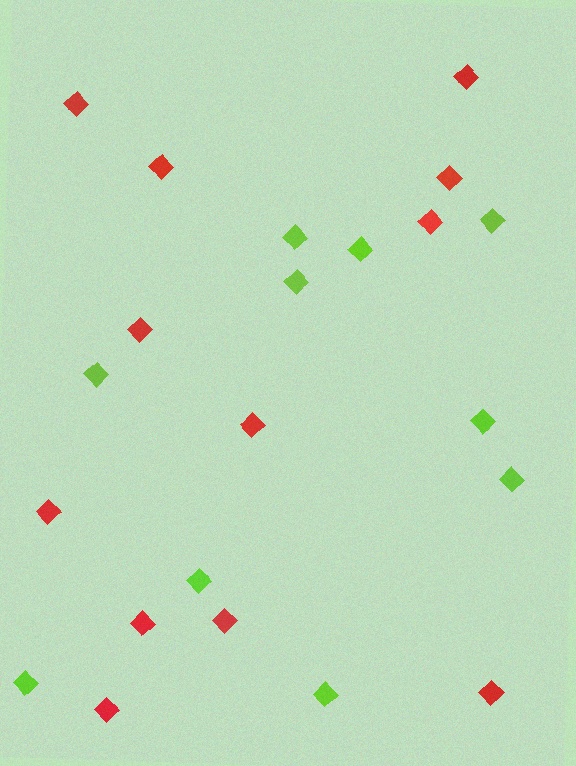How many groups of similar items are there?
There are 2 groups: one group of lime diamonds (10) and one group of red diamonds (12).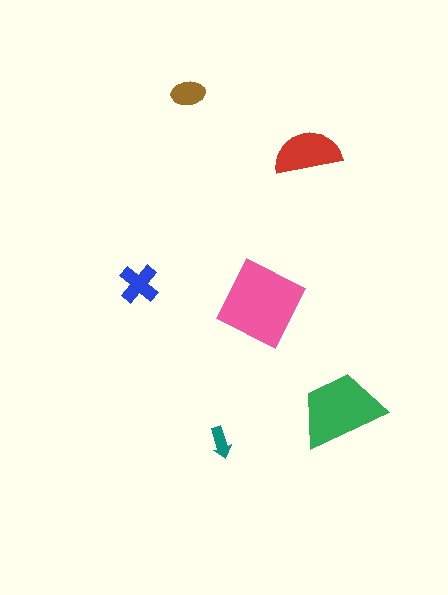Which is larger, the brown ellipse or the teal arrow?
The brown ellipse.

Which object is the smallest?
The teal arrow.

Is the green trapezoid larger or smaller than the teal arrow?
Larger.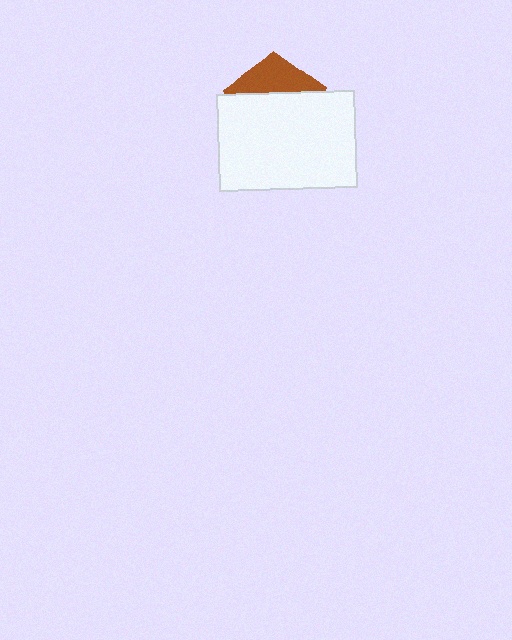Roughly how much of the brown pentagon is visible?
A small part of it is visible (roughly 33%).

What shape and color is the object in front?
The object in front is a white rectangle.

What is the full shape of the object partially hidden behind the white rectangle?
The partially hidden object is a brown pentagon.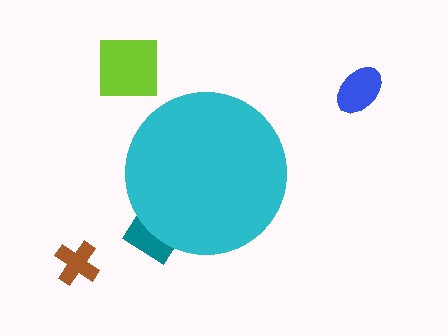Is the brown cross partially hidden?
No, the brown cross is fully visible.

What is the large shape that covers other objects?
A cyan circle.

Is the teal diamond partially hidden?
Yes, the teal diamond is partially hidden behind the cyan circle.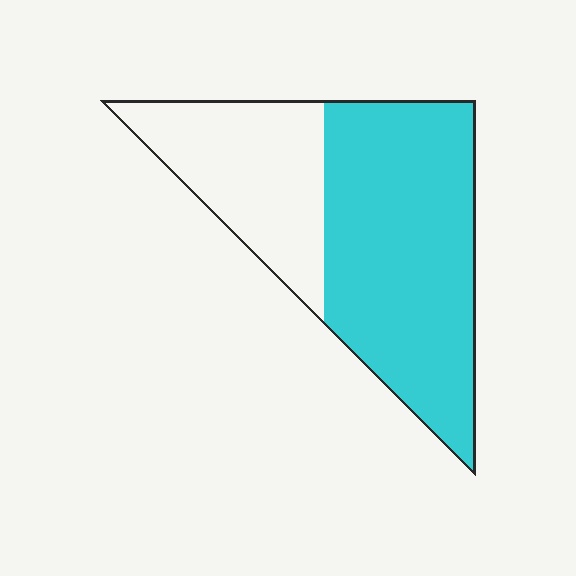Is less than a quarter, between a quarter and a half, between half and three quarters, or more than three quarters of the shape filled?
Between half and three quarters.